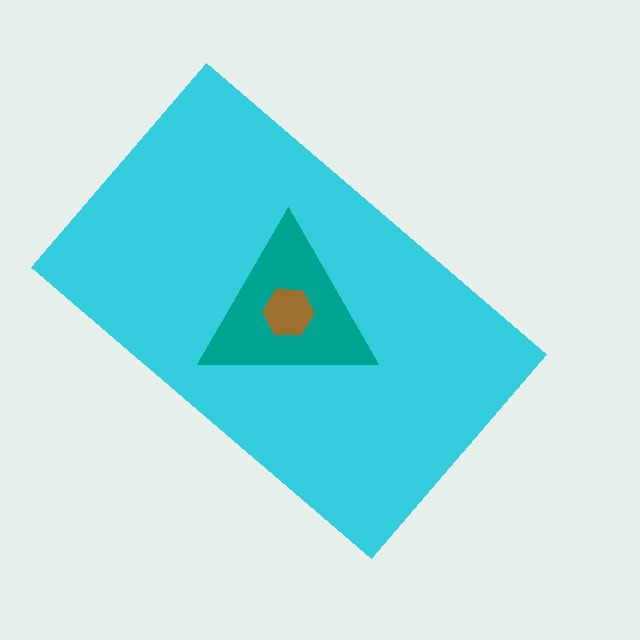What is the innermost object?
The brown hexagon.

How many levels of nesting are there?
3.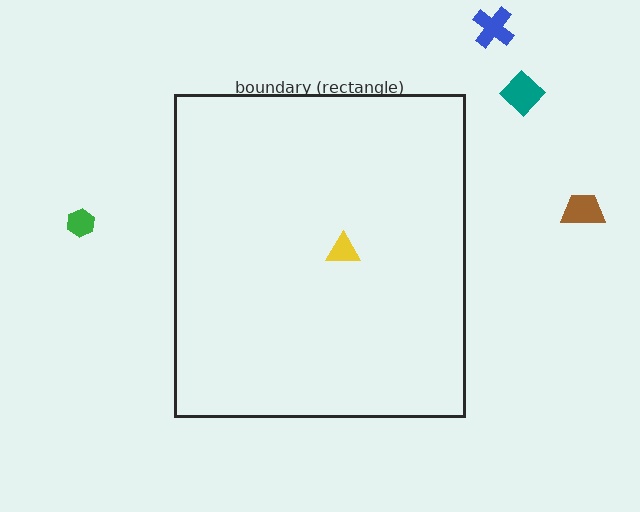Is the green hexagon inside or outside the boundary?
Outside.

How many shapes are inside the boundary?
1 inside, 4 outside.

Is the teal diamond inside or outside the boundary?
Outside.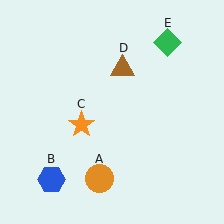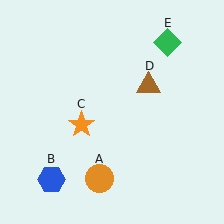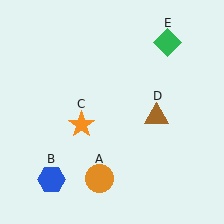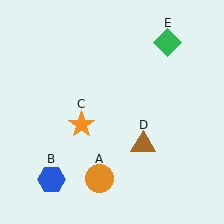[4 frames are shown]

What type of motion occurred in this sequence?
The brown triangle (object D) rotated clockwise around the center of the scene.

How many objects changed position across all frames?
1 object changed position: brown triangle (object D).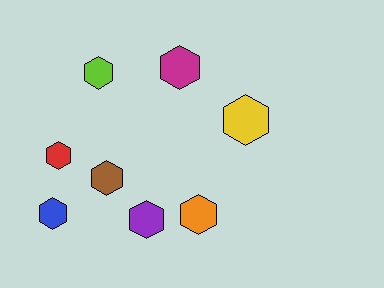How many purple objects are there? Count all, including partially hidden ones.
There is 1 purple object.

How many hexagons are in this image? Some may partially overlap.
There are 8 hexagons.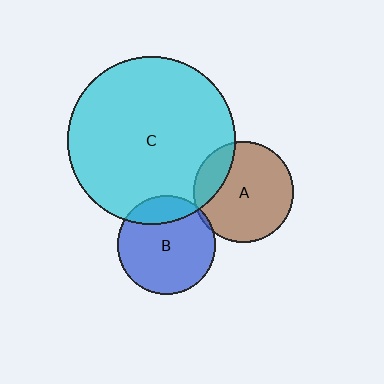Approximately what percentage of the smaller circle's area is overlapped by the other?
Approximately 20%.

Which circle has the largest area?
Circle C (cyan).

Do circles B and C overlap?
Yes.